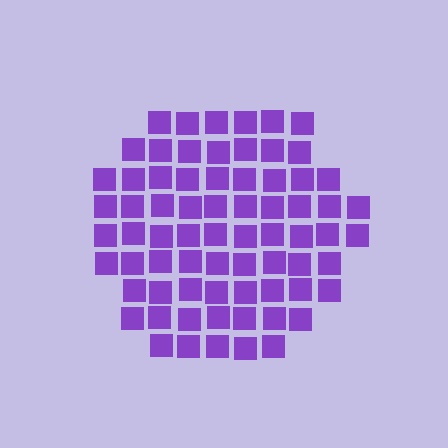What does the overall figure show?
The overall figure shows a hexagon.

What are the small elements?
The small elements are squares.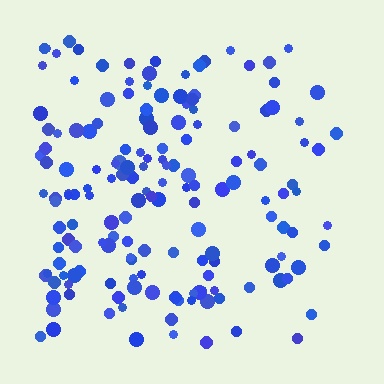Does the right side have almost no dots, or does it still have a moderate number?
Still a moderate number, just noticeably fewer than the left.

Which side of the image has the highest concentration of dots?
The left.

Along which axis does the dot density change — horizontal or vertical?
Horizontal.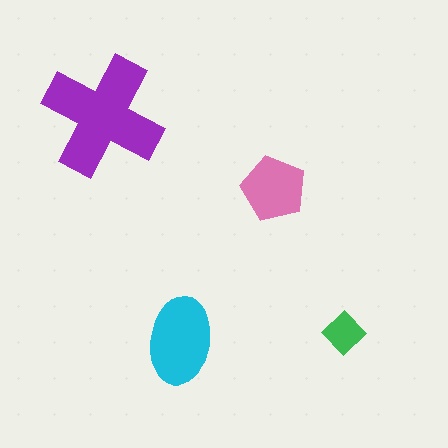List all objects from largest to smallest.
The purple cross, the cyan ellipse, the pink pentagon, the green diamond.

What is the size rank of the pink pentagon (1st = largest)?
3rd.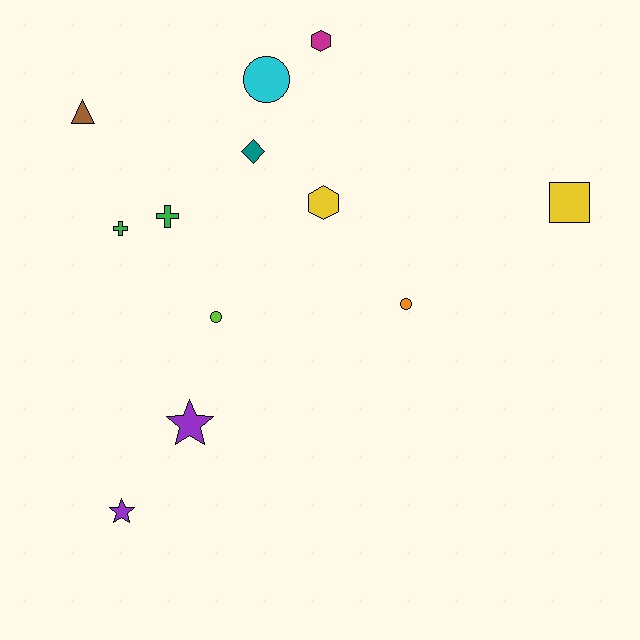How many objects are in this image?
There are 12 objects.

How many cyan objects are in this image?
There is 1 cyan object.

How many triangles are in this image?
There is 1 triangle.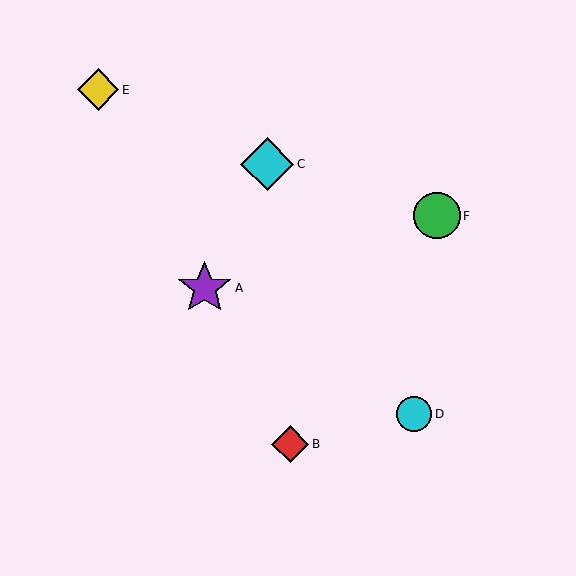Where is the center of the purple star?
The center of the purple star is at (205, 288).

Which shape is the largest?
The purple star (labeled A) is the largest.